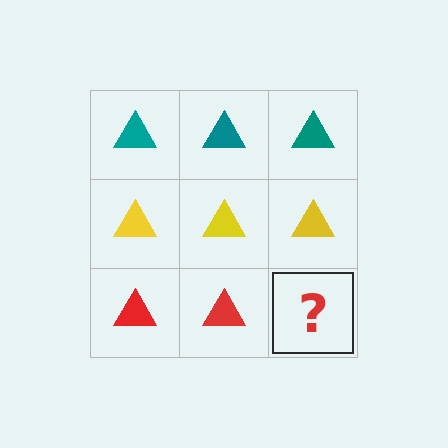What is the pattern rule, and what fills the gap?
The rule is that each row has a consistent color. The gap should be filled with a red triangle.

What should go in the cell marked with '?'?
The missing cell should contain a red triangle.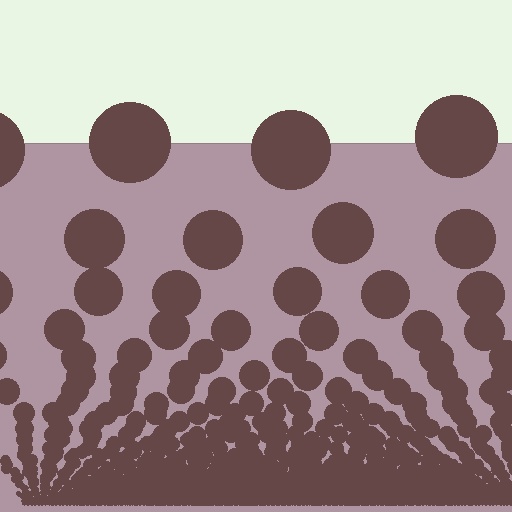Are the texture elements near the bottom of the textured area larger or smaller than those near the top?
Smaller. The gradient is inverted — elements near the bottom are smaller and denser.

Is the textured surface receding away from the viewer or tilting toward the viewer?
The surface appears to tilt toward the viewer. Texture elements get larger and sparser toward the top.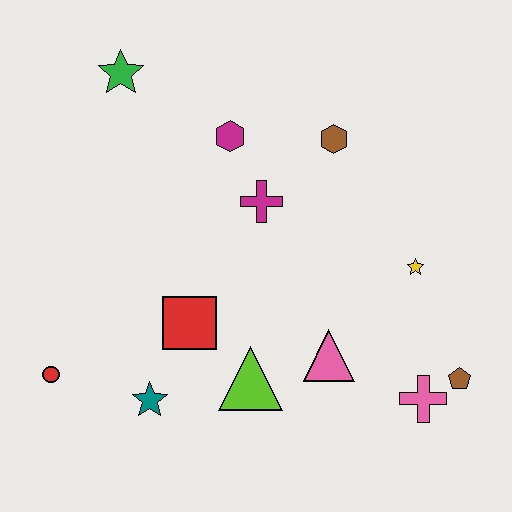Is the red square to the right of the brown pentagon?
No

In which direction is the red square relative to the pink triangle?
The red square is to the left of the pink triangle.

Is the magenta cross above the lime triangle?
Yes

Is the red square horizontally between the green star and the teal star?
No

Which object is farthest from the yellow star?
The red circle is farthest from the yellow star.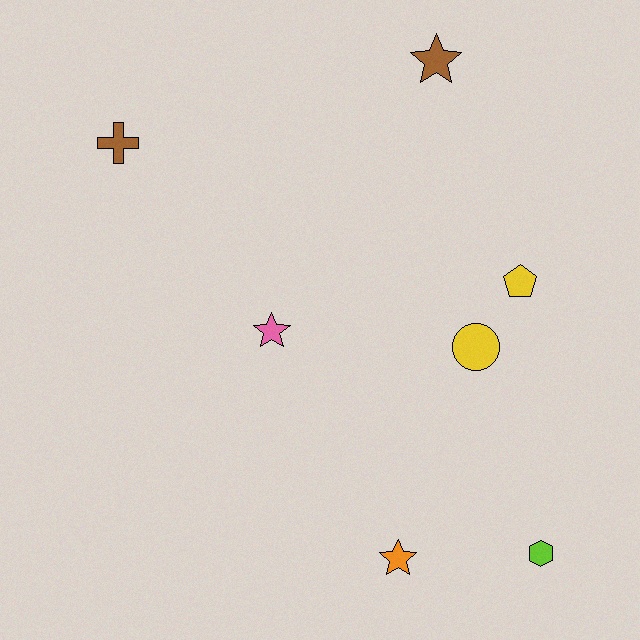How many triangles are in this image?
There are no triangles.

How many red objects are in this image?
There are no red objects.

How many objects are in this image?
There are 7 objects.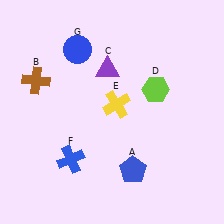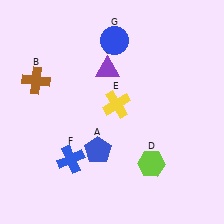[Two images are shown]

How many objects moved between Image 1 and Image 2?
3 objects moved between the two images.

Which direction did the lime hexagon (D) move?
The lime hexagon (D) moved down.